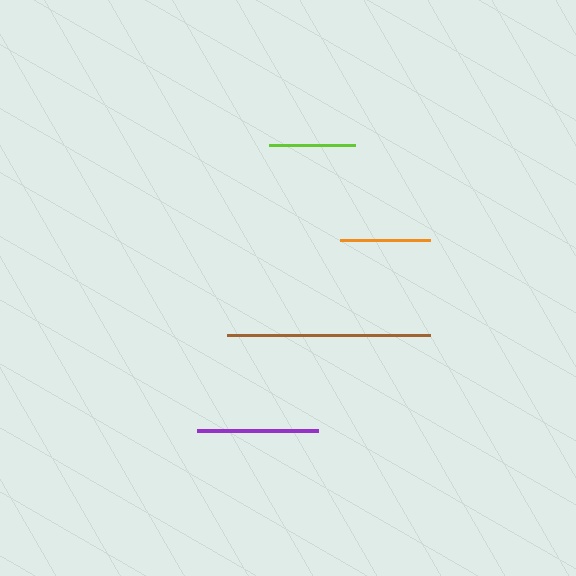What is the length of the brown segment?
The brown segment is approximately 203 pixels long.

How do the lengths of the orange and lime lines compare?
The orange and lime lines are approximately the same length.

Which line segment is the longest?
The brown line is the longest at approximately 203 pixels.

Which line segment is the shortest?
The lime line is the shortest at approximately 86 pixels.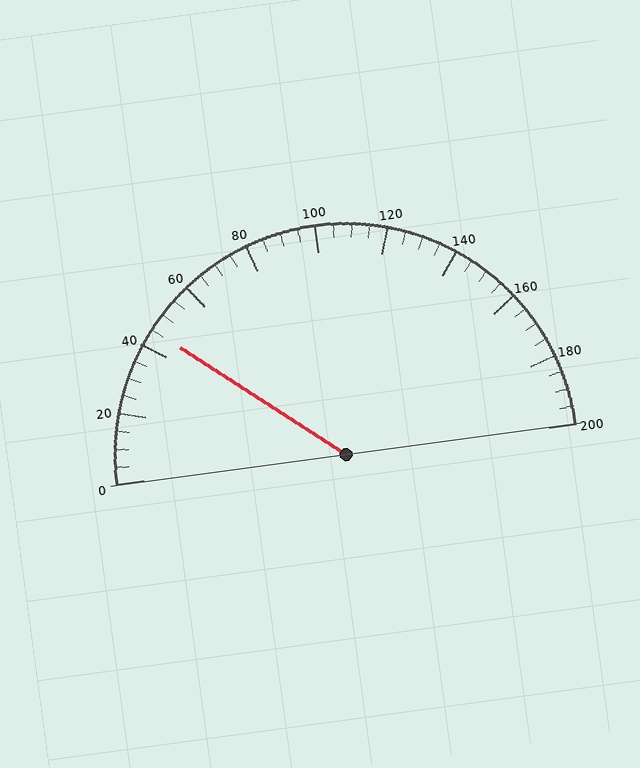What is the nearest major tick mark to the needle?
The nearest major tick mark is 40.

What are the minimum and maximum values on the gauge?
The gauge ranges from 0 to 200.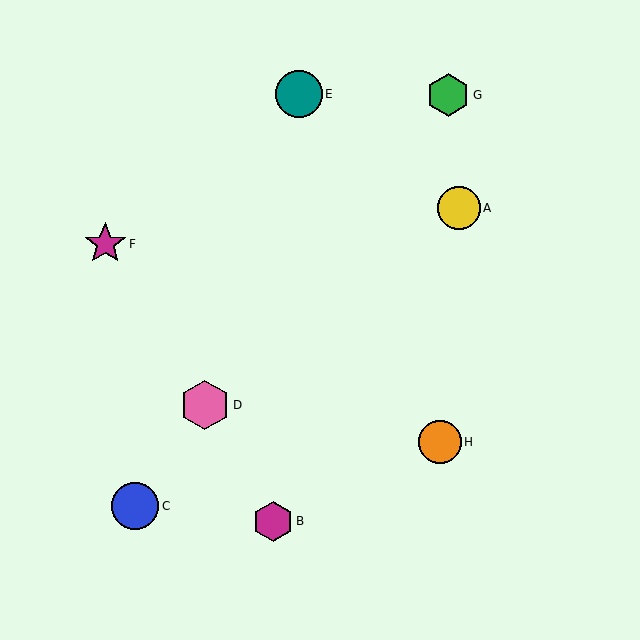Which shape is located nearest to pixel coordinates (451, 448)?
The orange circle (labeled H) at (440, 442) is nearest to that location.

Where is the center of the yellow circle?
The center of the yellow circle is at (459, 208).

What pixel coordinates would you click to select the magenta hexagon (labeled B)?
Click at (273, 521) to select the magenta hexagon B.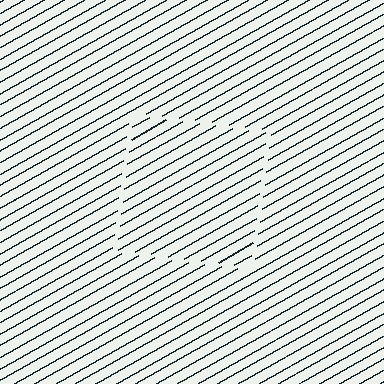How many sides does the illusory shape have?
4 sides — the line-ends trace a square.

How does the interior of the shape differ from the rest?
The interior of the shape contains the same grating, shifted by half a period — the contour is defined by the phase discontinuity where line-ends from the inner and outer gratings abut.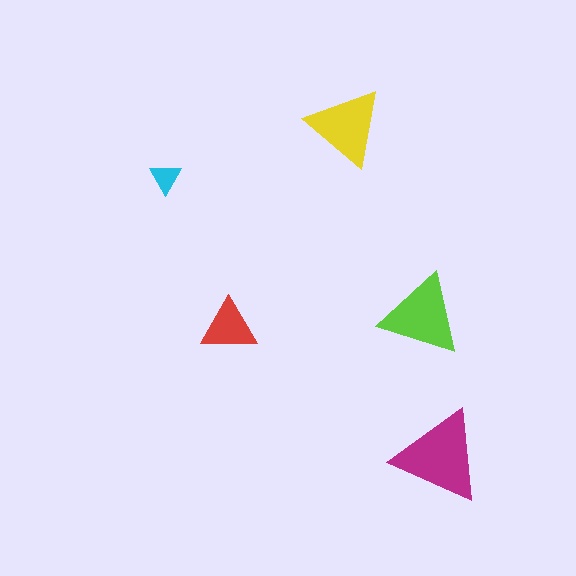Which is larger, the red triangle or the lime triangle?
The lime one.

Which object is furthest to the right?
The magenta triangle is rightmost.